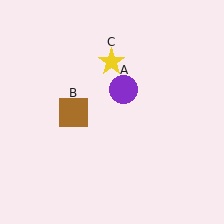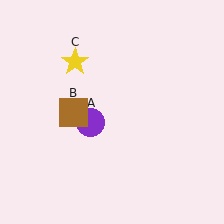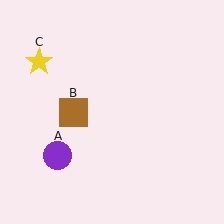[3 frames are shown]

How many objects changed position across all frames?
2 objects changed position: purple circle (object A), yellow star (object C).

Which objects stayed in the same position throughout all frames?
Brown square (object B) remained stationary.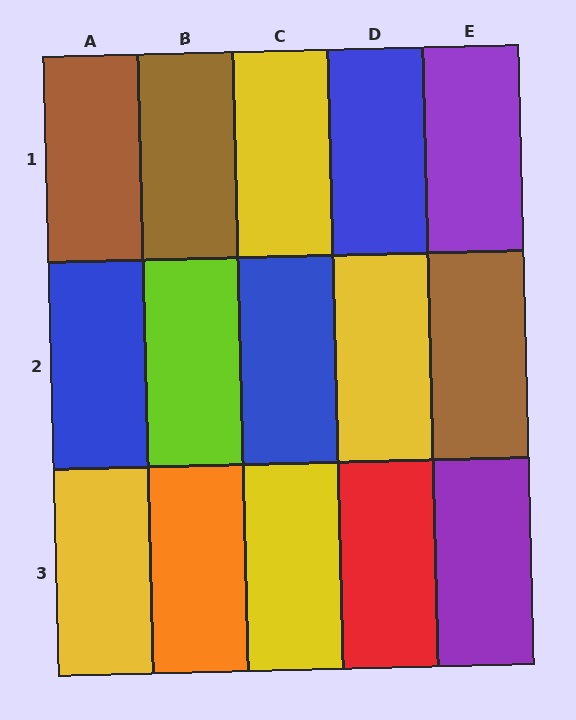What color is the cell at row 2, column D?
Yellow.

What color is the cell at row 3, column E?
Purple.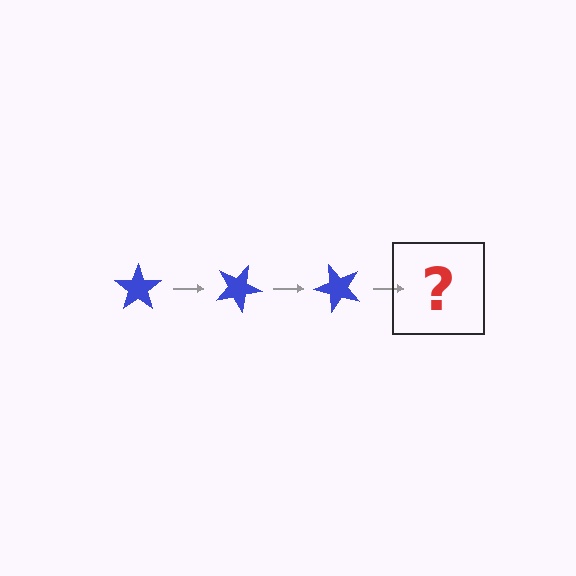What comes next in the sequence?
The next element should be a blue star rotated 75 degrees.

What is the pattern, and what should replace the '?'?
The pattern is that the star rotates 25 degrees each step. The '?' should be a blue star rotated 75 degrees.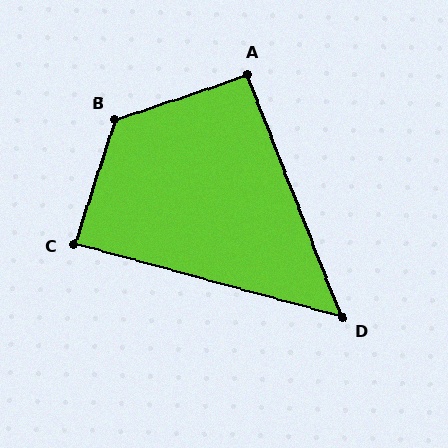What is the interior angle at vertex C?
Approximately 87 degrees (approximately right).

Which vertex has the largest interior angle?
B, at approximately 127 degrees.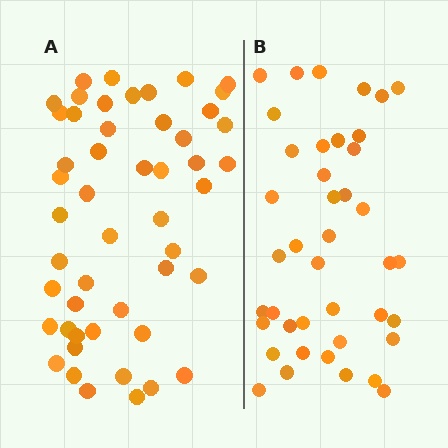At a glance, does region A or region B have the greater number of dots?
Region A (the left region) has more dots.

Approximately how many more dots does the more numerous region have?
Region A has roughly 8 or so more dots than region B.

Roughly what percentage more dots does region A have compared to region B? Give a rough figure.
About 20% more.